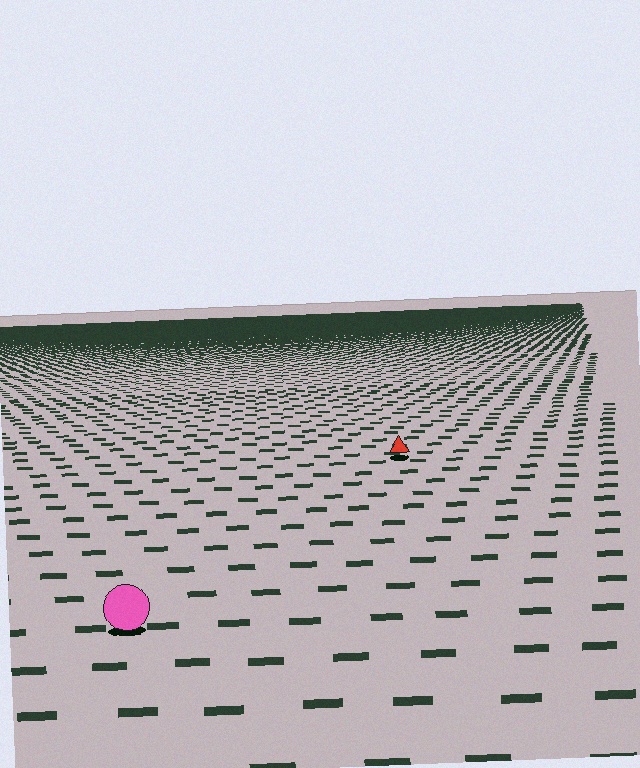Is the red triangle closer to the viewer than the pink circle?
No. The pink circle is closer — you can tell from the texture gradient: the ground texture is coarser near it.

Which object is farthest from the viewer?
The red triangle is farthest from the viewer. It appears smaller and the ground texture around it is denser.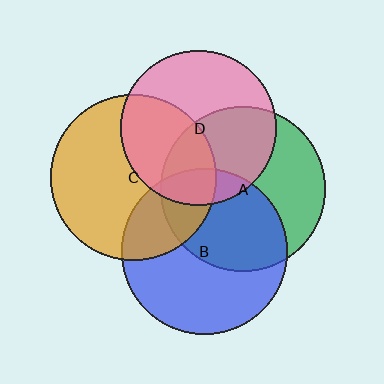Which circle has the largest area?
Circle C (orange).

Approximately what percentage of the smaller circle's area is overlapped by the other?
Approximately 45%.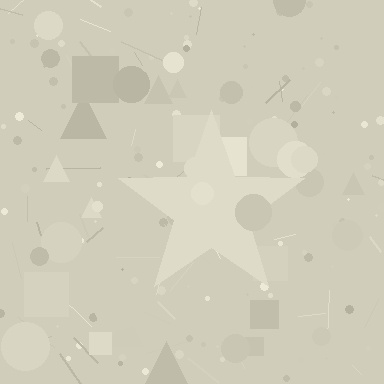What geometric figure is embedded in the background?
A star is embedded in the background.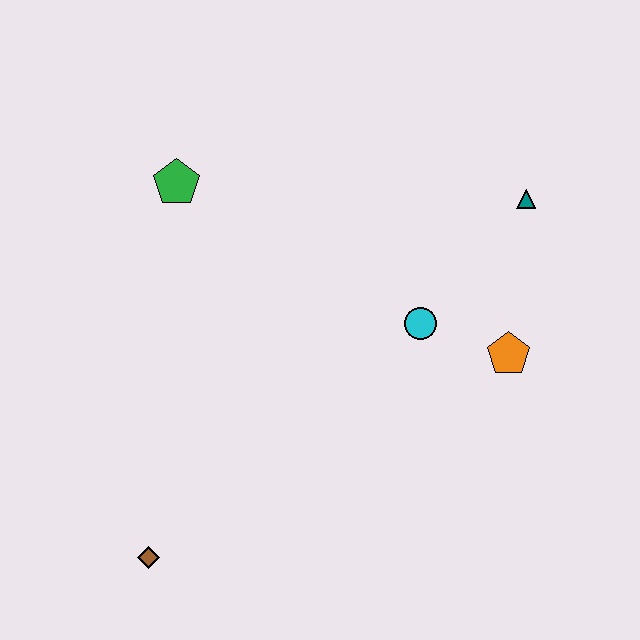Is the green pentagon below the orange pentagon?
No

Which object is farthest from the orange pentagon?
The brown diamond is farthest from the orange pentagon.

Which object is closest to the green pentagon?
The cyan circle is closest to the green pentagon.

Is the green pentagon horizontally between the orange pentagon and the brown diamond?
Yes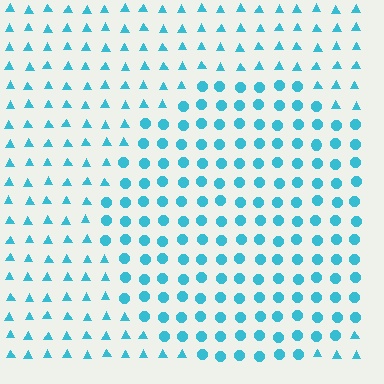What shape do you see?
I see a circle.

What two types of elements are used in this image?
The image uses circles inside the circle region and triangles outside it.